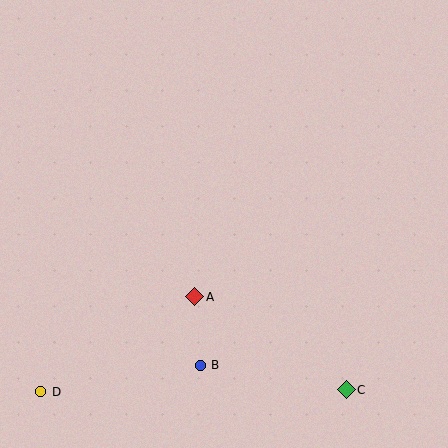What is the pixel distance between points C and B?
The distance between C and B is 148 pixels.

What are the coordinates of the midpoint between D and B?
The midpoint between D and B is at (120, 378).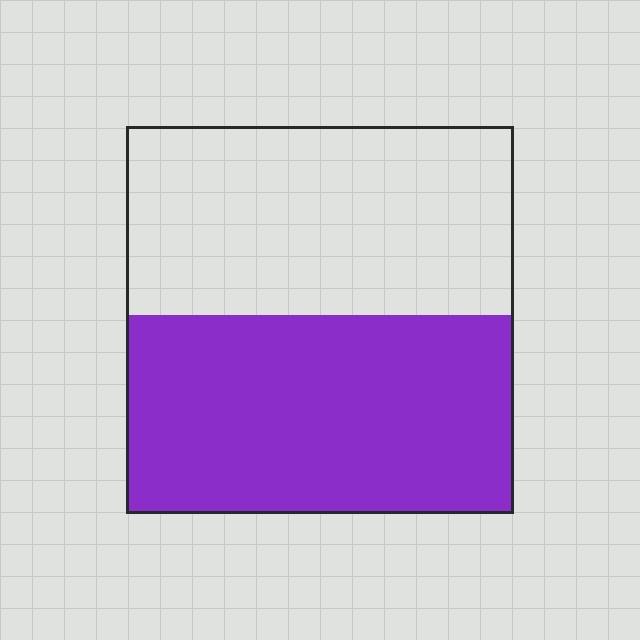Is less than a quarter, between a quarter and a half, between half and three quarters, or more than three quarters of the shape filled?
Between half and three quarters.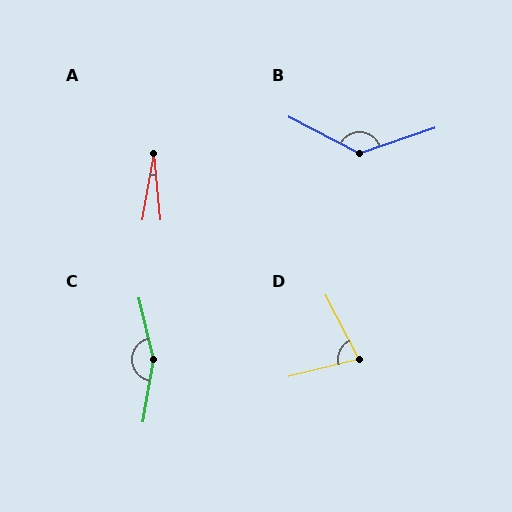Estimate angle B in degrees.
Approximately 134 degrees.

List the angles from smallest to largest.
A (16°), D (77°), B (134°), C (158°).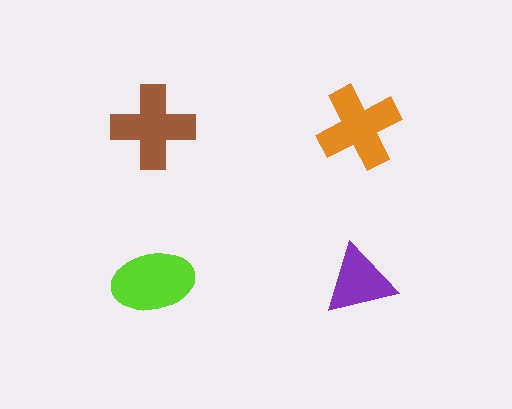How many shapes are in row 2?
2 shapes.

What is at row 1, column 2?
An orange cross.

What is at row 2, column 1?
A lime ellipse.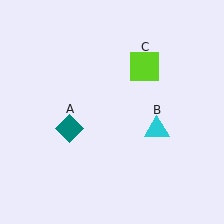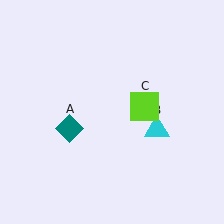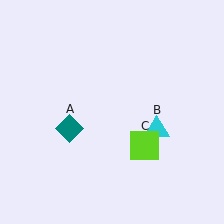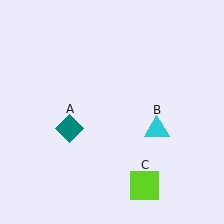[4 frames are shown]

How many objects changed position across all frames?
1 object changed position: lime square (object C).